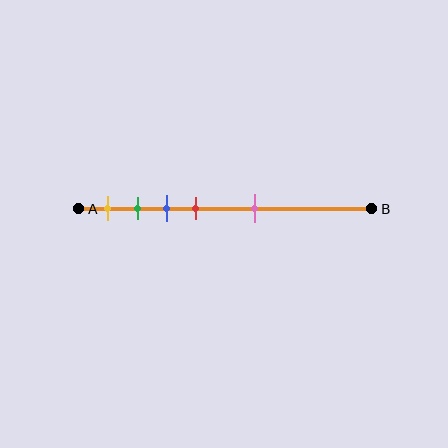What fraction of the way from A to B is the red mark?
The red mark is approximately 40% (0.4) of the way from A to B.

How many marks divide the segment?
There are 5 marks dividing the segment.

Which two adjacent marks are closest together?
The green and blue marks are the closest adjacent pair.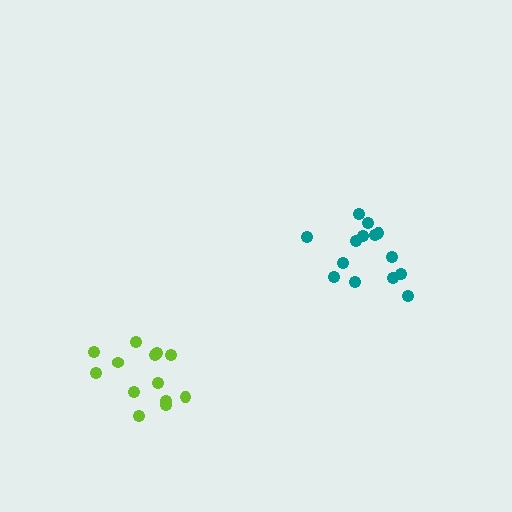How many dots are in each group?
Group 1: 14 dots, Group 2: 13 dots (27 total).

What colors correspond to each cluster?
The clusters are colored: teal, lime.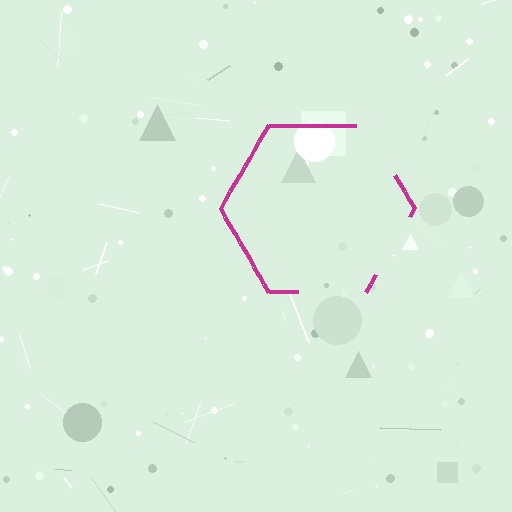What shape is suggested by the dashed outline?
The dashed outline suggests a hexagon.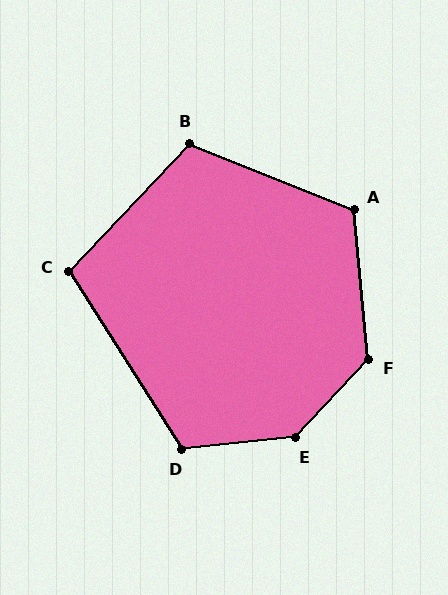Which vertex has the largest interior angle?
E, at approximately 139 degrees.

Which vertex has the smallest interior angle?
C, at approximately 104 degrees.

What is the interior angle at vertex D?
Approximately 117 degrees (obtuse).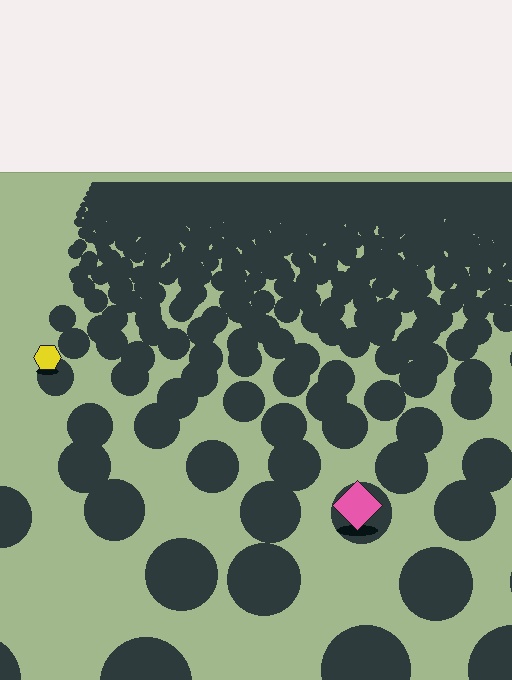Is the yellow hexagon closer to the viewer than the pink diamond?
No. The pink diamond is closer — you can tell from the texture gradient: the ground texture is coarser near it.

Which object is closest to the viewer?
The pink diamond is closest. The texture marks near it are larger and more spread out.